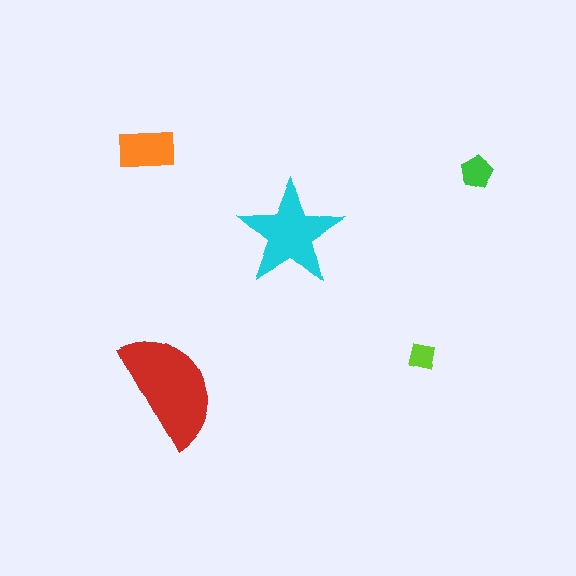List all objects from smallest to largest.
The lime square, the green pentagon, the orange rectangle, the cyan star, the red semicircle.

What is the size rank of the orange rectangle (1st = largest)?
3rd.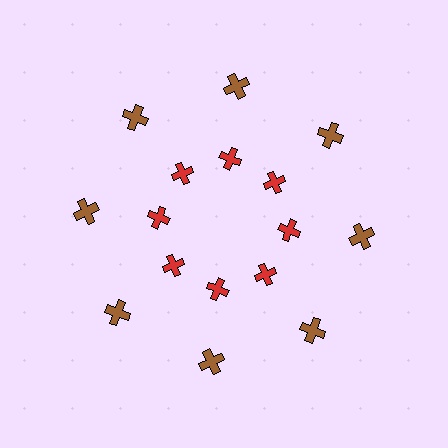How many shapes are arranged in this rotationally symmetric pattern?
There are 16 shapes, arranged in 8 groups of 2.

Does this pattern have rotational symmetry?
Yes, this pattern has 8-fold rotational symmetry. It looks the same after rotating 45 degrees around the center.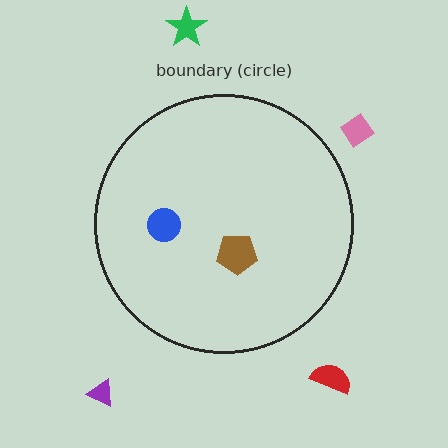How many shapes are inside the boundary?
2 inside, 4 outside.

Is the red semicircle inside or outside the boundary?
Outside.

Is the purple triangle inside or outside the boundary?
Outside.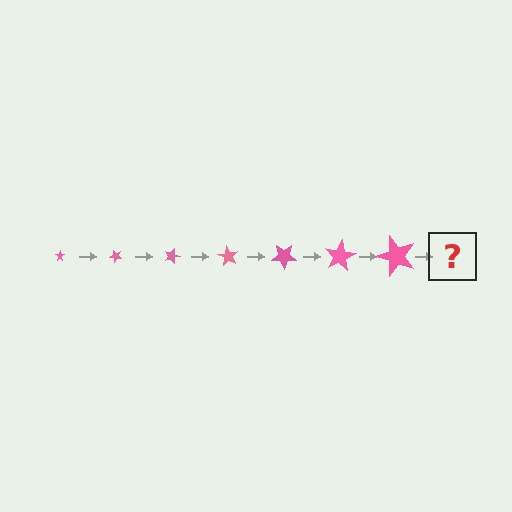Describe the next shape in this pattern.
It should be a star, larger than the previous one and rotated 315 degrees from the start.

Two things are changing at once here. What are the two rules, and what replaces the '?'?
The two rules are that the star grows larger each step and it rotates 45 degrees each step. The '?' should be a star, larger than the previous one and rotated 315 degrees from the start.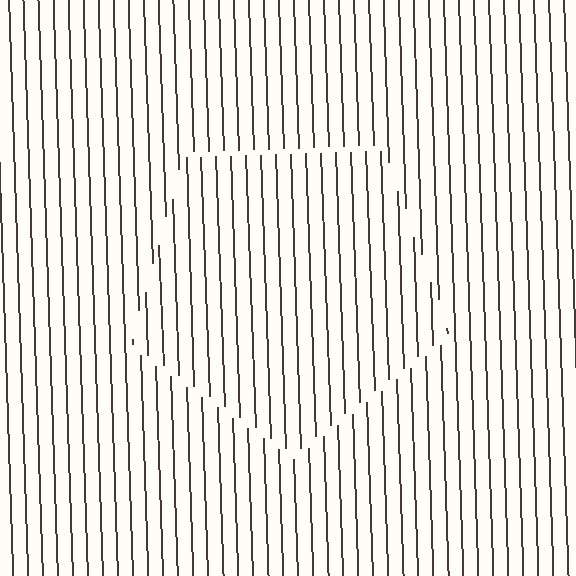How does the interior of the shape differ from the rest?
The interior of the shape contains the same grating, shifted by half a period — the contour is defined by the phase discontinuity where line-ends from the inner and outer gratings abut.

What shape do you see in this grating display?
An illusory pentagon. The interior of the shape contains the same grating, shifted by half a period — the contour is defined by the phase discontinuity where line-ends from the inner and outer gratings abut.